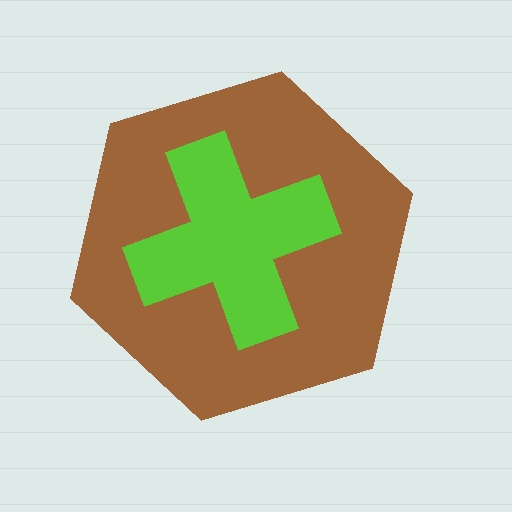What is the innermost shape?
The lime cross.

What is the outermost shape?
The brown hexagon.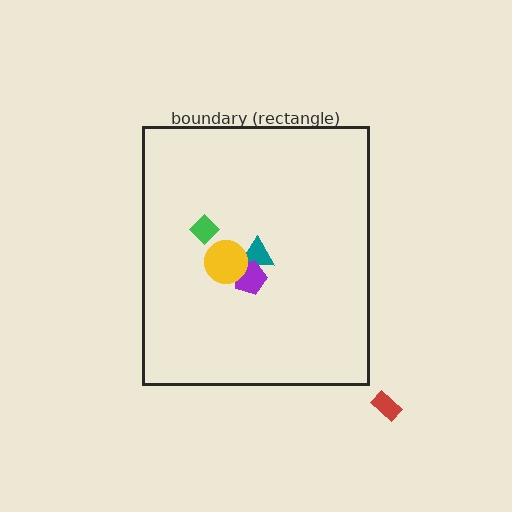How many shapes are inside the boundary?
4 inside, 1 outside.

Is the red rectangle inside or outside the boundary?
Outside.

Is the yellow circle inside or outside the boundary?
Inside.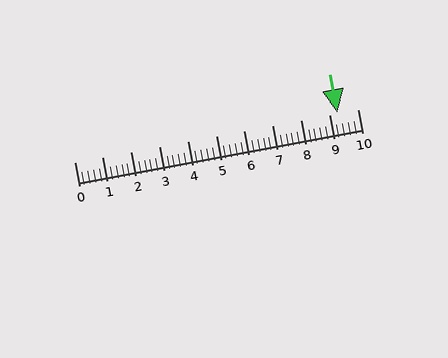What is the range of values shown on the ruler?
The ruler shows values from 0 to 10.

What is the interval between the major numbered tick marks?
The major tick marks are spaced 1 units apart.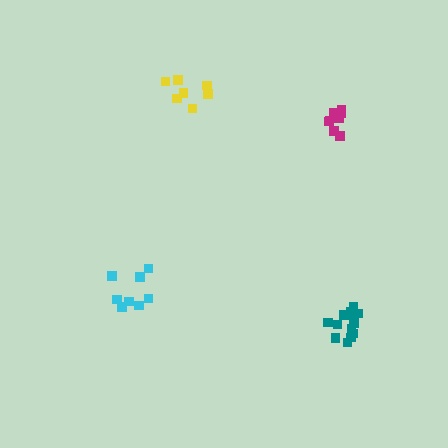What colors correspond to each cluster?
The clusters are colored: magenta, cyan, yellow, teal.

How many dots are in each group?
Group 1: 8 dots, Group 2: 8 dots, Group 3: 7 dots, Group 4: 13 dots (36 total).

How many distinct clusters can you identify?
There are 4 distinct clusters.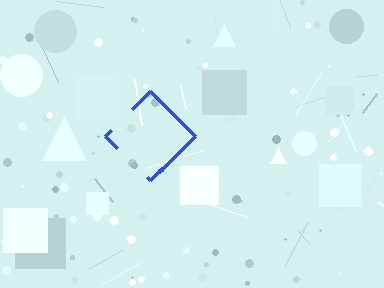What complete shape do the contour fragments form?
The contour fragments form a diamond.